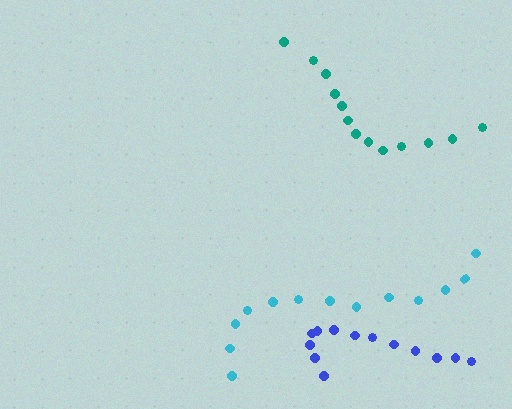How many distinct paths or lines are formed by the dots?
There are 3 distinct paths.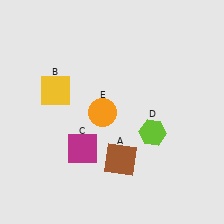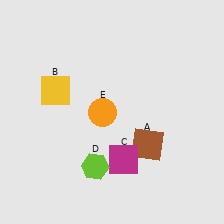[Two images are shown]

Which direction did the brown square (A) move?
The brown square (A) moved right.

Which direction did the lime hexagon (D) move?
The lime hexagon (D) moved left.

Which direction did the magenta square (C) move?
The magenta square (C) moved right.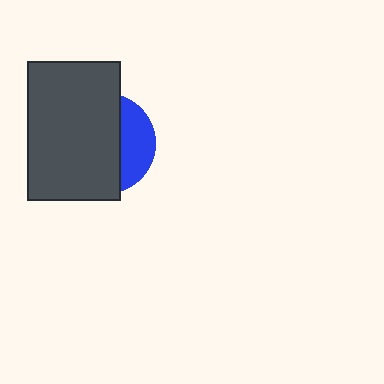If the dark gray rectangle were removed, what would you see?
You would see the complete blue circle.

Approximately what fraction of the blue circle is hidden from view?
Roughly 70% of the blue circle is hidden behind the dark gray rectangle.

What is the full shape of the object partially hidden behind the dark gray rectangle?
The partially hidden object is a blue circle.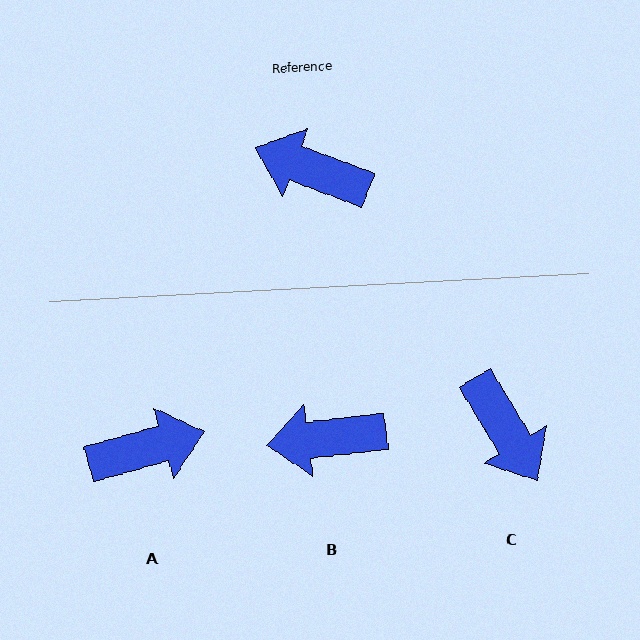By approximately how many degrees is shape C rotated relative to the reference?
Approximately 141 degrees counter-clockwise.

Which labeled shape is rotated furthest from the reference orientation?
A, about 144 degrees away.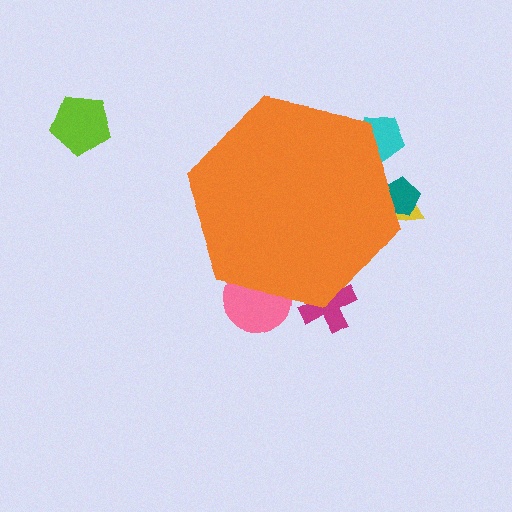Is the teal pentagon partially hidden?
Yes, the teal pentagon is partially hidden behind the orange hexagon.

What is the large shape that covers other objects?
An orange hexagon.